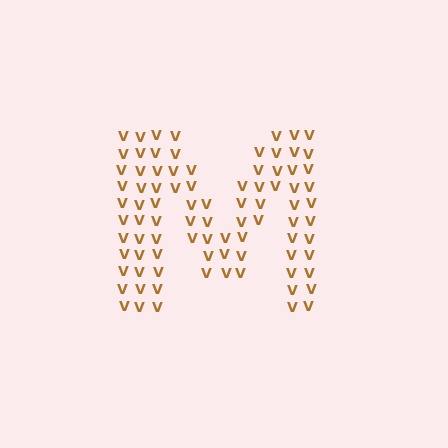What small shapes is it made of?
It is made of small letter V's.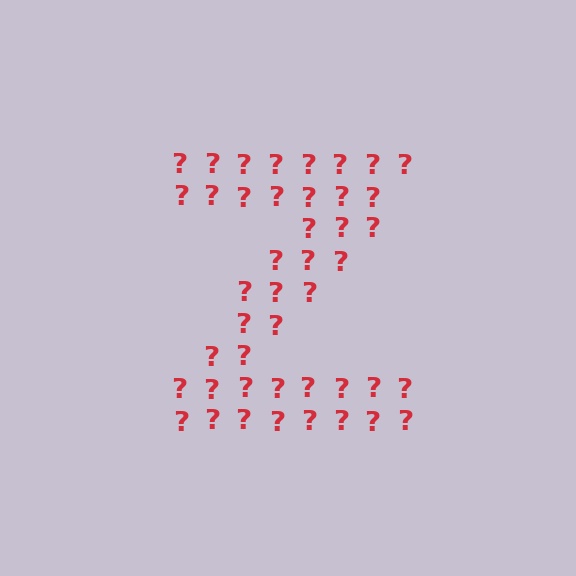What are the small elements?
The small elements are question marks.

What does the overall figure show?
The overall figure shows the letter Z.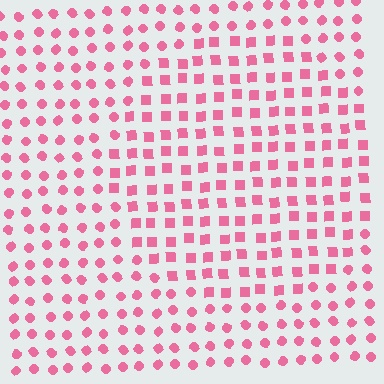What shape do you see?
I see a circle.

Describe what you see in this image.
The image is filled with small pink elements arranged in a uniform grid. A circle-shaped region contains squares, while the surrounding area contains circles. The boundary is defined purely by the change in element shape.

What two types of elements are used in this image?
The image uses squares inside the circle region and circles outside it.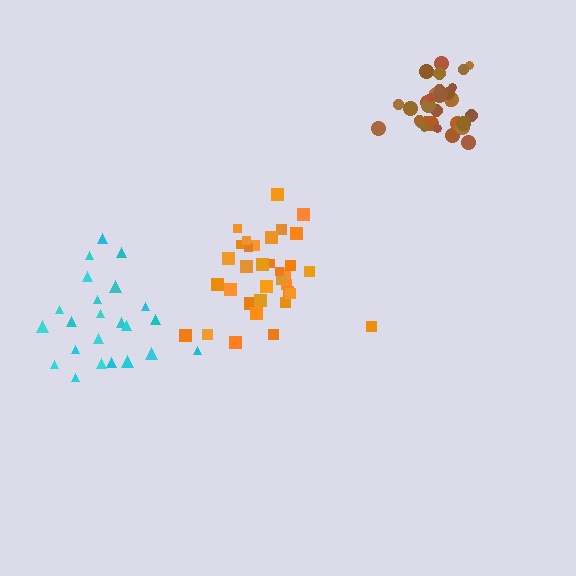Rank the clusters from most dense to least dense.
brown, orange, cyan.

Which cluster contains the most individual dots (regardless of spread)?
Orange (35).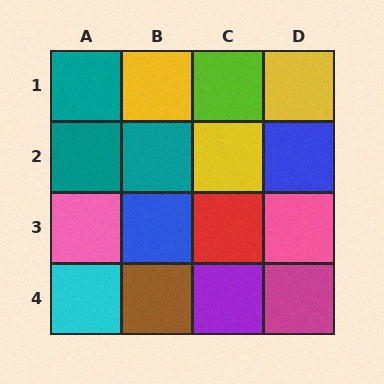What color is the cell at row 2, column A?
Teal.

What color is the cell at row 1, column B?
Yellow.